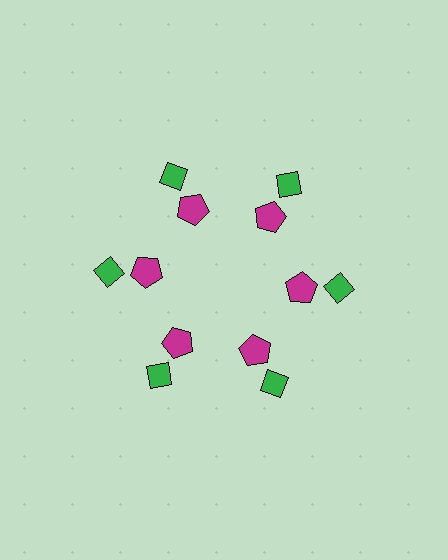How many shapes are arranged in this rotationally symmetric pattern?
There are 12 shapes, arranged in 6 groups of 2.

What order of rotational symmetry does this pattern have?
This pattern has 6-fold rotational symmetry.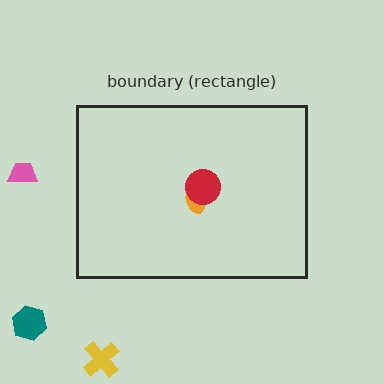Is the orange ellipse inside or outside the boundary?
Inside.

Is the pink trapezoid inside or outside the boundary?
Outside.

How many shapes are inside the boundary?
2 inside, 3 outside.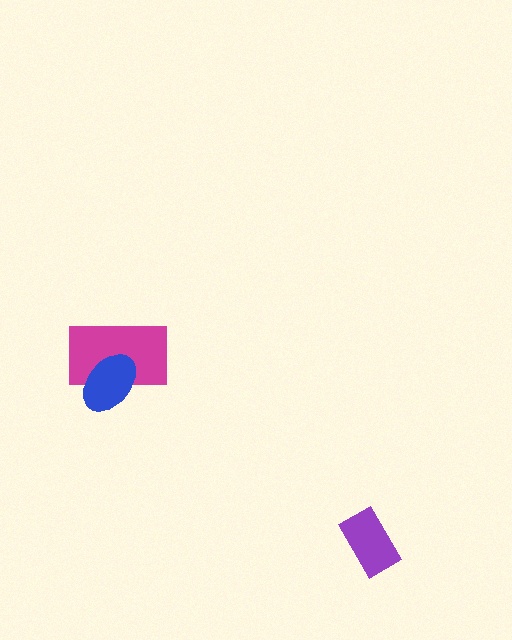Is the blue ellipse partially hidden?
No, no other shape covers it.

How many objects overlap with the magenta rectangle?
1 object overlaps with the magenta rectangle.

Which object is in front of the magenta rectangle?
The blue ellipse is in front of the magenta rectangle.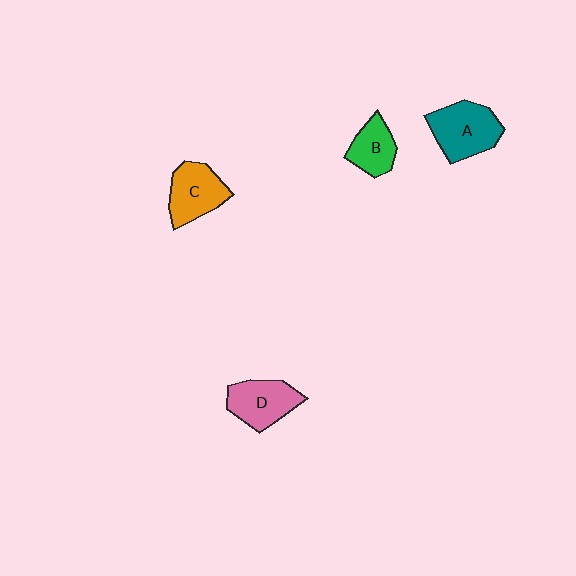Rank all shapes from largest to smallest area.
From largest to smallest: A (teal), C (orange), D (pink), B (green).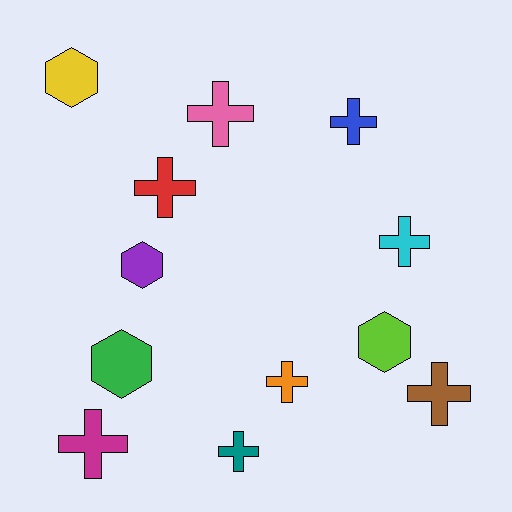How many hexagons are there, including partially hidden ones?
There are 4 hexagons.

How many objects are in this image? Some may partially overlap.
There are 12 objects.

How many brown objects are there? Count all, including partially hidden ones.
There is 1 brown object.